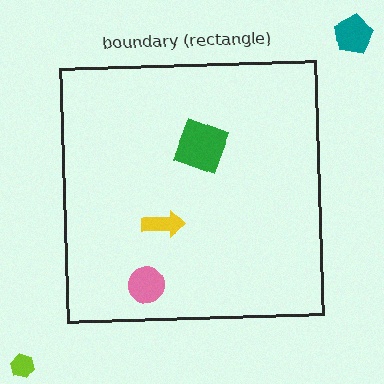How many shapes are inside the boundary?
3 inside, 2 outside.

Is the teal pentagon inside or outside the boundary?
Outside.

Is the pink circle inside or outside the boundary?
Inside.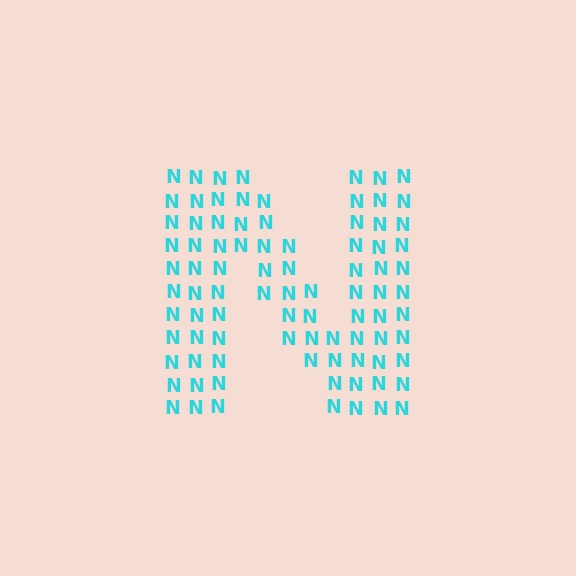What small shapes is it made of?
It is made of small letter N's.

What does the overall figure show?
The overall figure shows the letter N.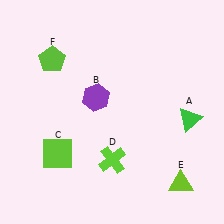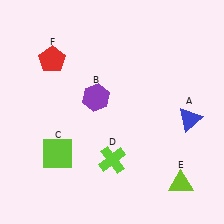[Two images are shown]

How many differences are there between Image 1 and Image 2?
There are 2 differences between the two images.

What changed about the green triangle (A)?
In Image 1, A is green. In Image 2, it changed to blue.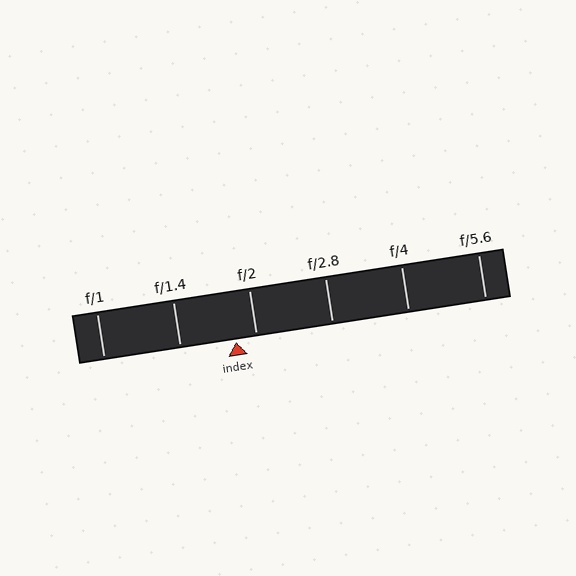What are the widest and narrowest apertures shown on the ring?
The widest aperture shown is f/1 and the narrowest is f/5.6.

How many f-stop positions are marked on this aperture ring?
There are 6 f-stop positions marked.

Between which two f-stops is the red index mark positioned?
The index mark is between f/1.4 and f/2.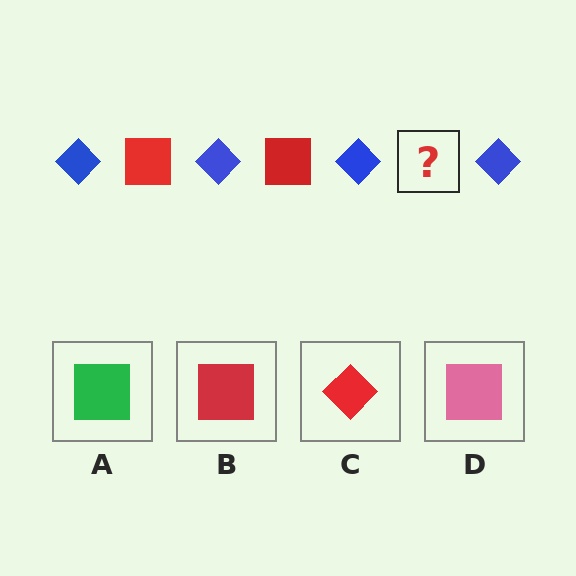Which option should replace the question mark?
Option B.